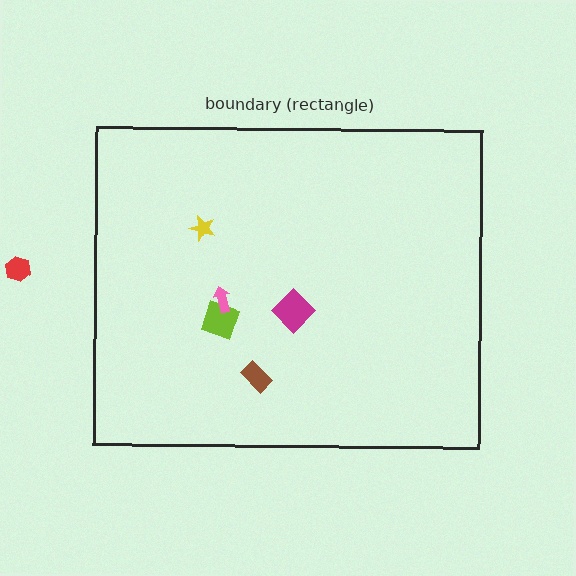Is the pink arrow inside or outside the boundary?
Inside.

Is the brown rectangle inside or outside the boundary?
Inside.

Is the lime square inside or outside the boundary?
Inside.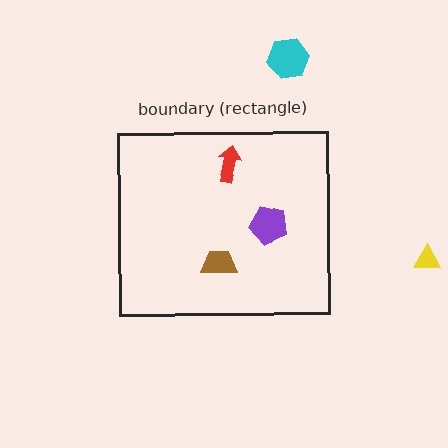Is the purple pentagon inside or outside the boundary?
Inside.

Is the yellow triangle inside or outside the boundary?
Outside.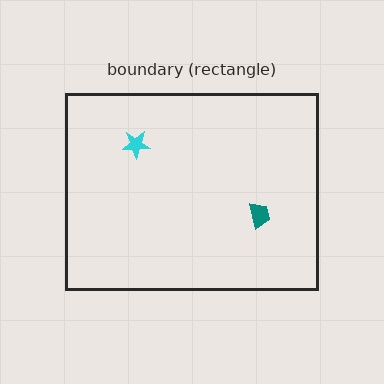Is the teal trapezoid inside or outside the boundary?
Inside.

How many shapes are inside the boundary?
2 inside, 0 outside.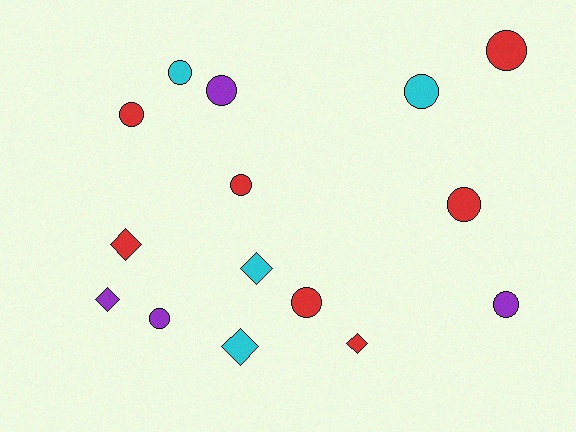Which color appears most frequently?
Red, with 7 objects.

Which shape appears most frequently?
Circle, with 10 objects.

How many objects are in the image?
There are 15 objects.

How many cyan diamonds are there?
There are 2 cyan diamonds.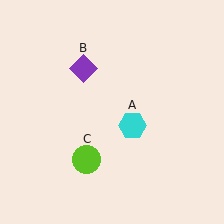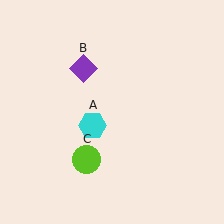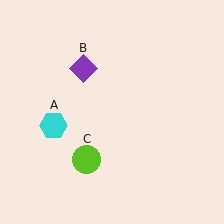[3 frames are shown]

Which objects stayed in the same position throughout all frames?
Purple diamond (object B) and lime circle (object C) remained stationary.